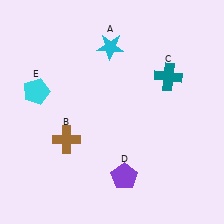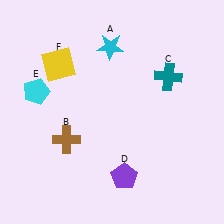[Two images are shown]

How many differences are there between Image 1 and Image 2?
There is 1 difference between the two images.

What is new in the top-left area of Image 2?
A yellow square (F) was added in the top-left area of Image 2.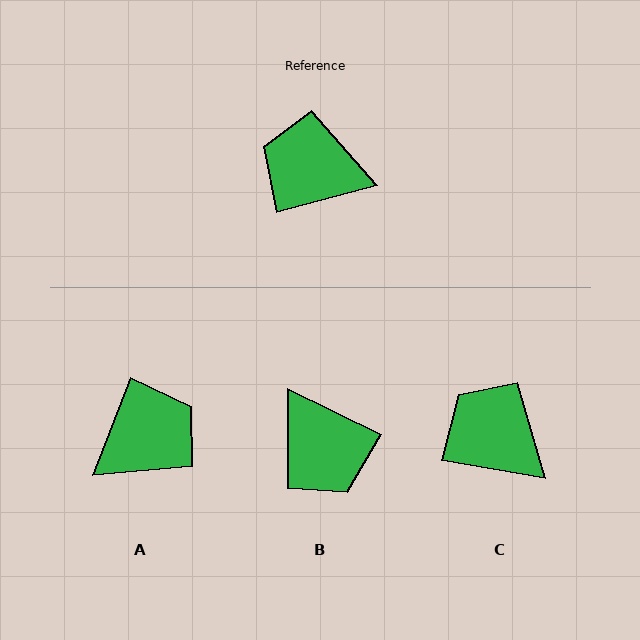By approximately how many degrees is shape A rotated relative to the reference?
Approximately 126 degrees clockwise.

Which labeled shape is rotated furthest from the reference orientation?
B, about 139 degrees away.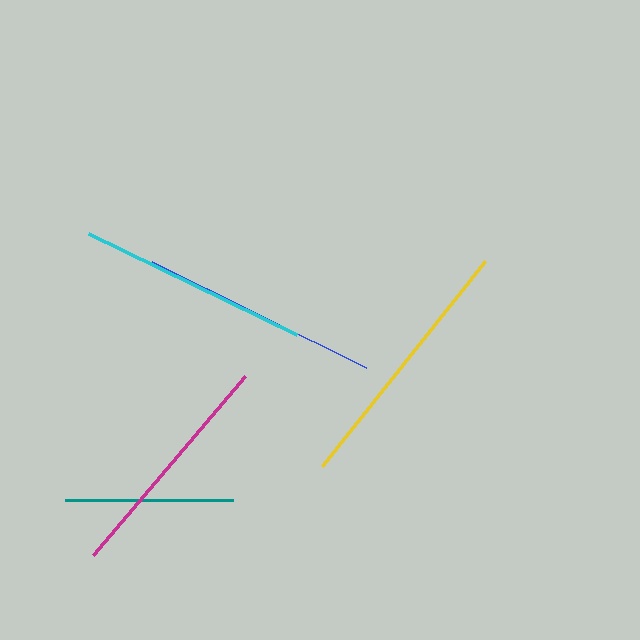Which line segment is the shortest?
The teal line is the shortest at approximately 168 pixels.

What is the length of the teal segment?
The teal segment is approximately 168 pixels long.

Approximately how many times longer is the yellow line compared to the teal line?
The yellow line is approximately 1.6 times the length of the teal line.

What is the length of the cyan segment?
The cyan segment is approximately 231 pixels long.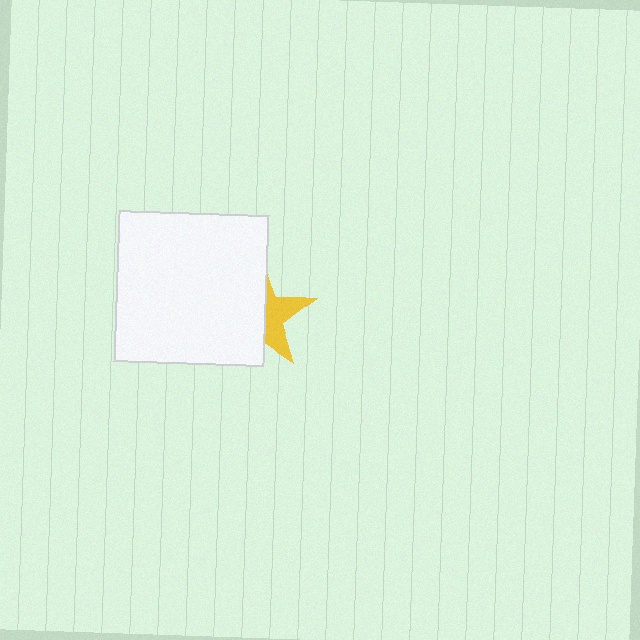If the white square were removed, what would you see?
You would see the complete yellow star.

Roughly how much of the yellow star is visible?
A small part of it is visible (roughly 40%).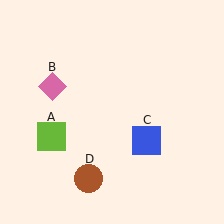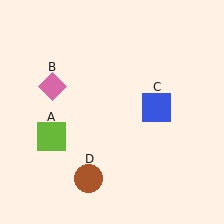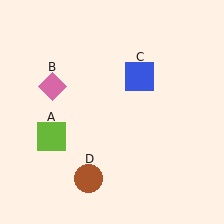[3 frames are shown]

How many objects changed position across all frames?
1 object changed position: blue square (object C).